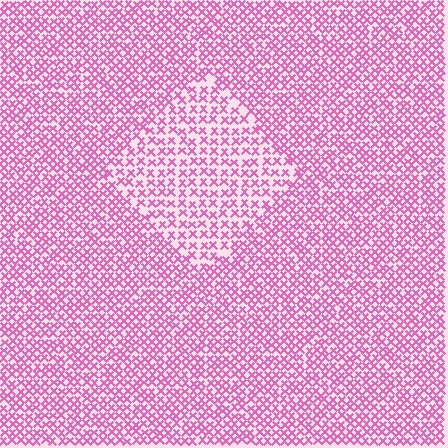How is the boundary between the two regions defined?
The boundary is defined by a change in element density (approximately 1.6x ratio). All elements are the same color, size, and shape.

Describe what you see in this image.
The image contains small pink elements arranged at two different densities. A diamond-shaped region is visible where the elements are less densely packed than the surrounding area.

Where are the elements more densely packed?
The elements are more densely packed outside the diamond boundary.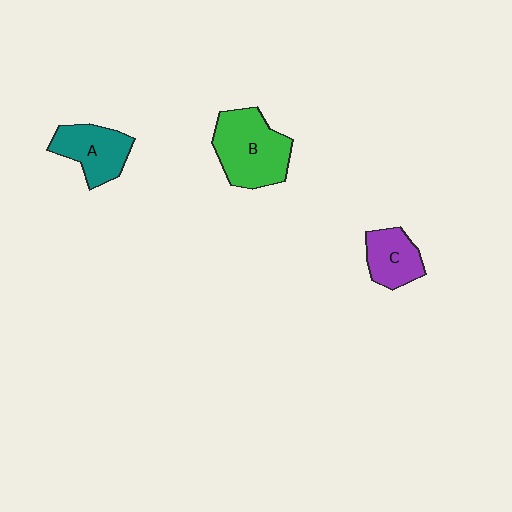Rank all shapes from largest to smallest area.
From largest to smallest: B (green), A (teal), C (purple).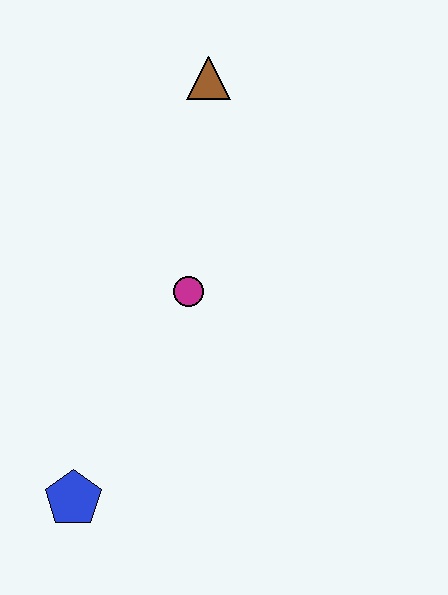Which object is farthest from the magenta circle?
The blue pentagon is farthest from the magenta circle.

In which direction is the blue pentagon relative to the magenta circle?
The blue pentagon is below the magenta circle.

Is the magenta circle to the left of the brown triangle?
Yes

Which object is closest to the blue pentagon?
The magenta circle is closest to the blue pentagon.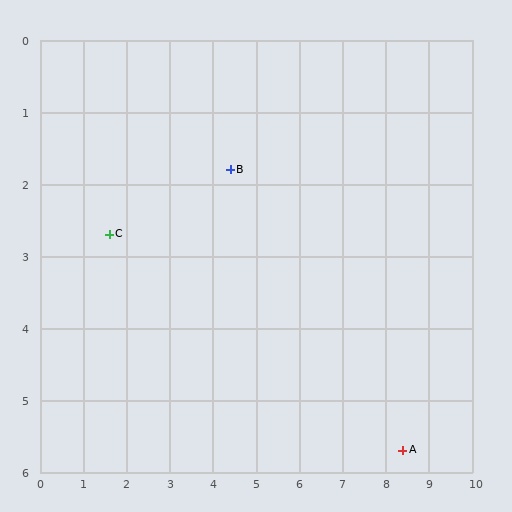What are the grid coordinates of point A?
Point A is at approximately (8.4, 5.7).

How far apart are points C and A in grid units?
Points C and A are about 7.4 grid units apart.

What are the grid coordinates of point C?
Point C is at approximately (1.6, 2.7).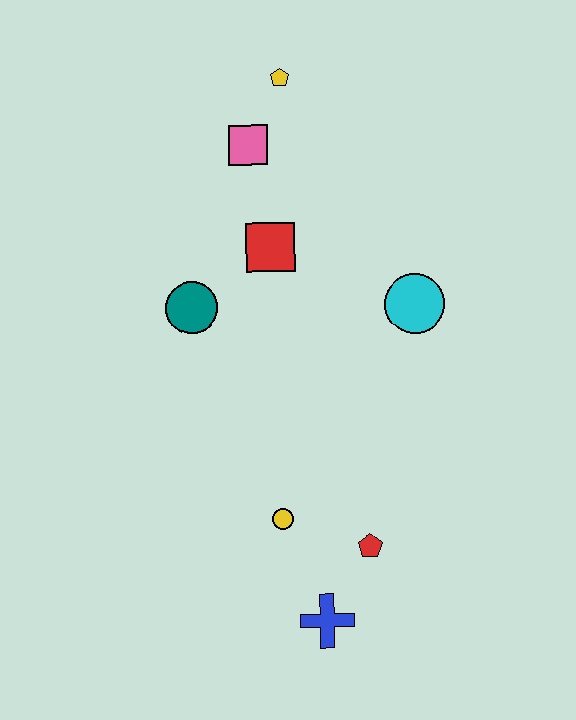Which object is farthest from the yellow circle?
The yellow pentagon is farthest from the yellow circle.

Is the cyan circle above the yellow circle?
Yes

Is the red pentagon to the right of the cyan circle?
No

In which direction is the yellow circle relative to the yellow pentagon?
The yellow circle is below the yellow pentagon.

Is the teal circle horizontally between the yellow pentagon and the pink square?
No